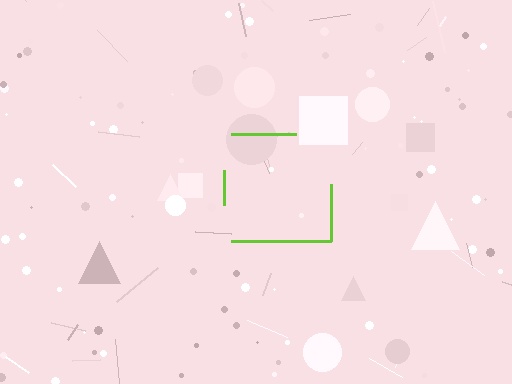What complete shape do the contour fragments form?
The contour fragments form a square.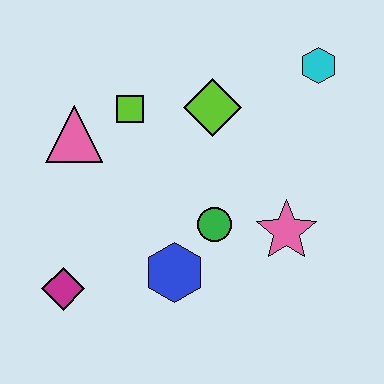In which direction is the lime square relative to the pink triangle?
The lime square is to the right of the pink triangle.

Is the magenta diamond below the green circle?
Yes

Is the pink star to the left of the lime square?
No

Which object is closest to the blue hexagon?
The green circle is closest to the blue hexagon.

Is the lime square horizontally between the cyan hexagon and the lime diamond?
No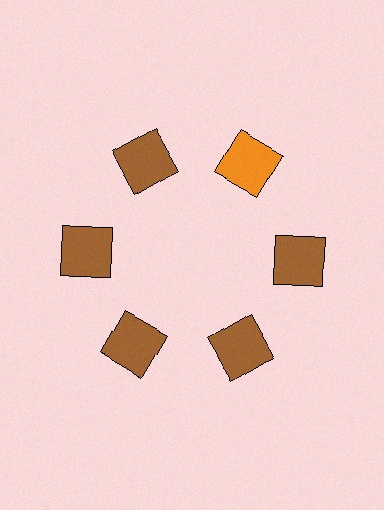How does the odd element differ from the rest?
It has a different color: orange instead of brown.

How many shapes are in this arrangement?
There are 6 shapes arranged in a ring pattern.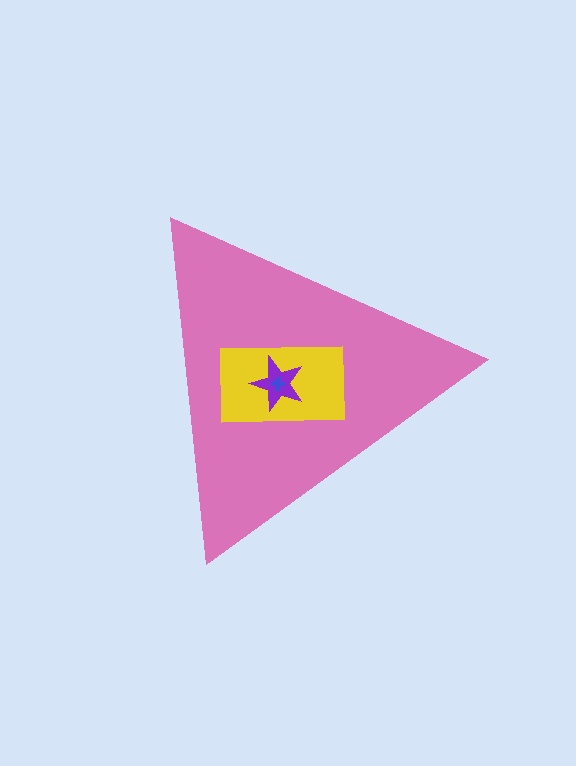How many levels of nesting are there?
4.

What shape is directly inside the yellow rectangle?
The purple star.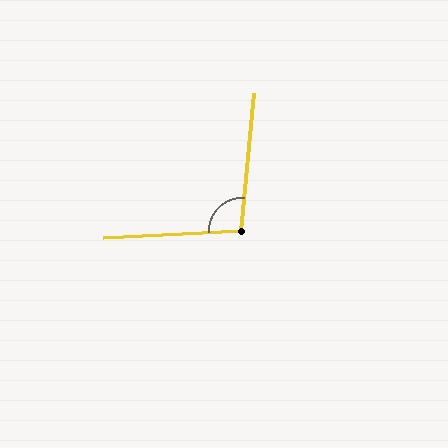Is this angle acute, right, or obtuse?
It is obtuse.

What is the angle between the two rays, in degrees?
Approximately 98 degrees.